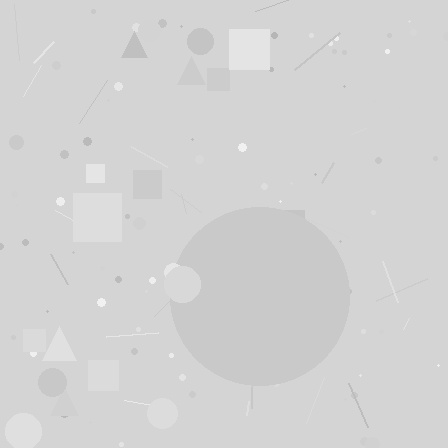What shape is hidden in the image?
A circle is hidden in the image.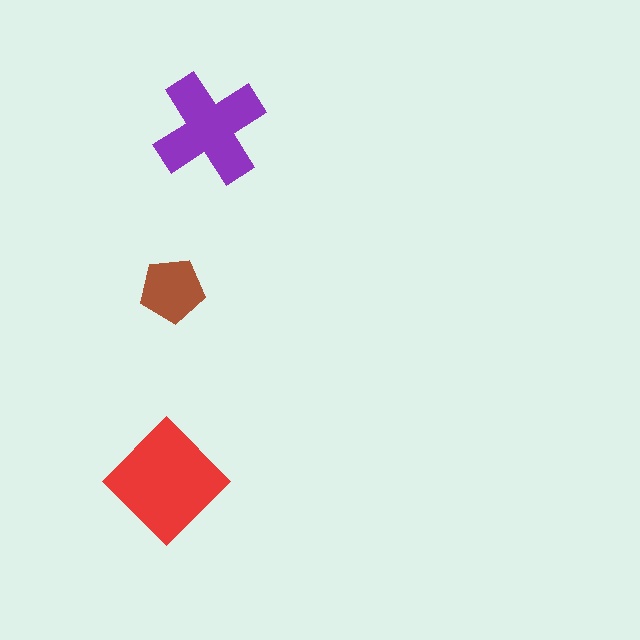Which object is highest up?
The purple cross is topmost.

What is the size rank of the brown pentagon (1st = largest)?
3rd.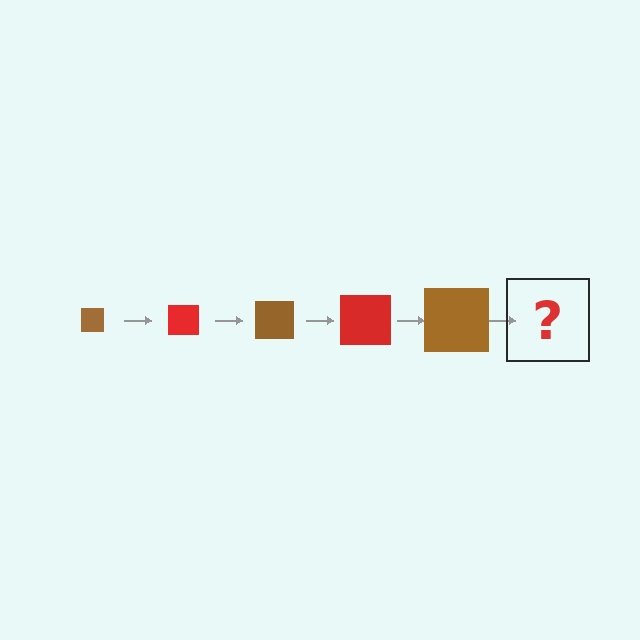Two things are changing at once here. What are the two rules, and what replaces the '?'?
The two rules are that the square grows larger each step and the color cycles through brown and red. The '?' should be a red square, larger than the previous one.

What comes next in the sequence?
The next element should be a red square, larger than the previous one.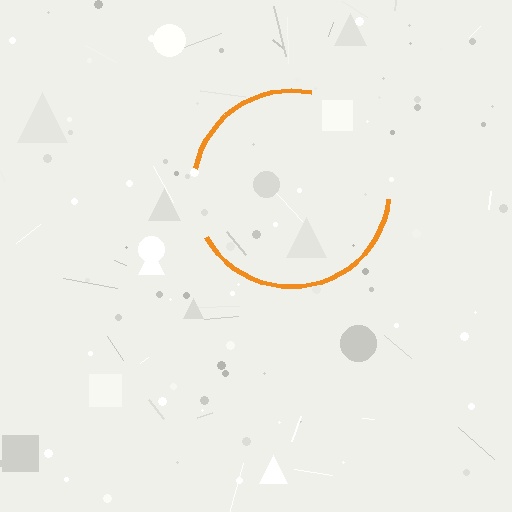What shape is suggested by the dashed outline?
The dashed outline suggests a circle.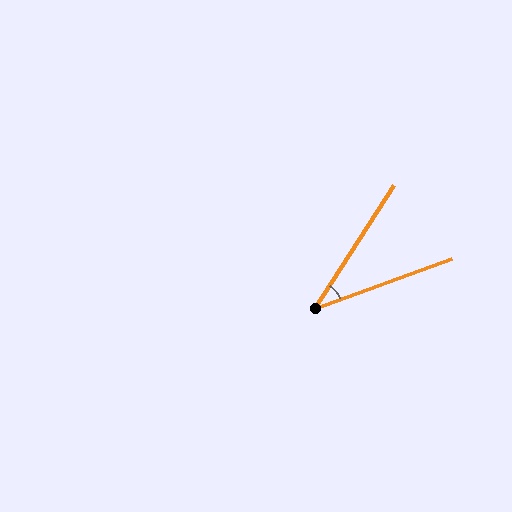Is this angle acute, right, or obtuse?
It is acute.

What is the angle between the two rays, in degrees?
Approximately 37 degrees.